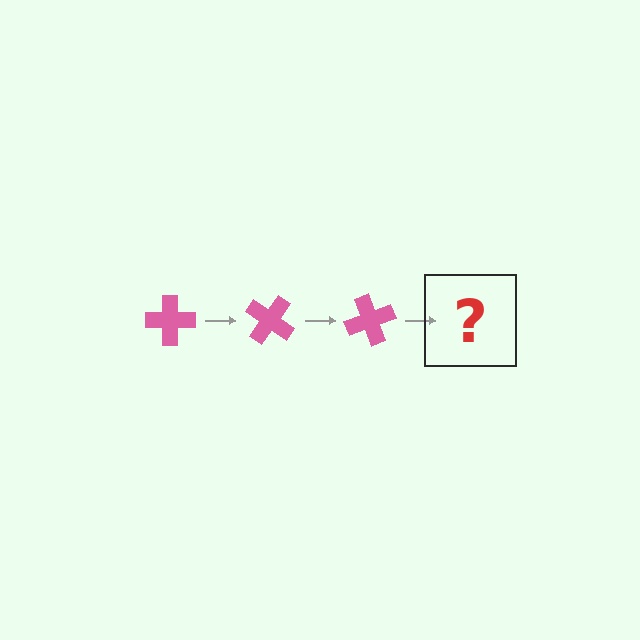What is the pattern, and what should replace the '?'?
The pattern is that the cross rotates 35 degrees each step. The '?' should be a pink cross rotated 105 degrees.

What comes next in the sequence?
The next element should be a pink cross rotated 105 degrees.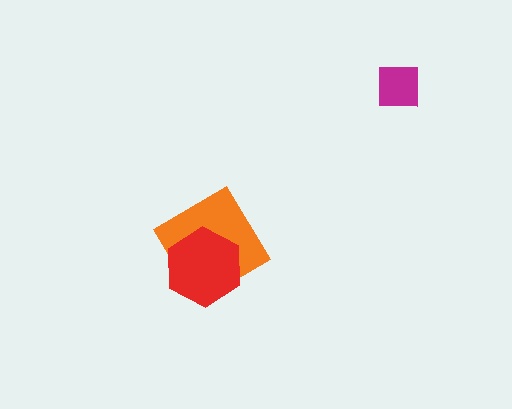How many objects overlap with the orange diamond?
1 object overlaps with the orange diamond.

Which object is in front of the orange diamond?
The red hexagon is in front of the orange diamond.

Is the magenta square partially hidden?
No, no other shape covers it.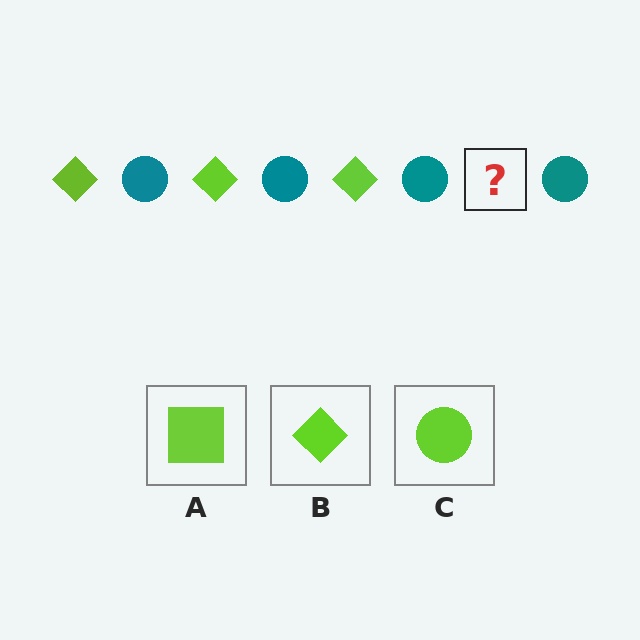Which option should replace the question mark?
Option B.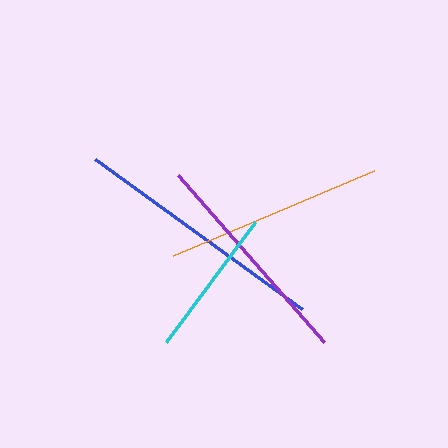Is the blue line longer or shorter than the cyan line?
The blue line is longer than the cyan line.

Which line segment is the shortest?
The cyan line is the shortest at approximately 149 pixels.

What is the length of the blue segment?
The blue segment is approximately 256 pixels long.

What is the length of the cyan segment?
The cyan segment is approximately 149 pixels long.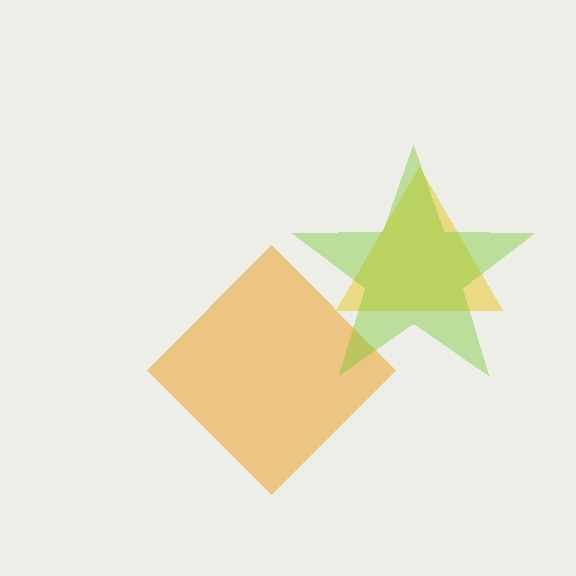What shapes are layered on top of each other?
The layered shapes are: an orange diamond, a yellow triangle, a lime star.